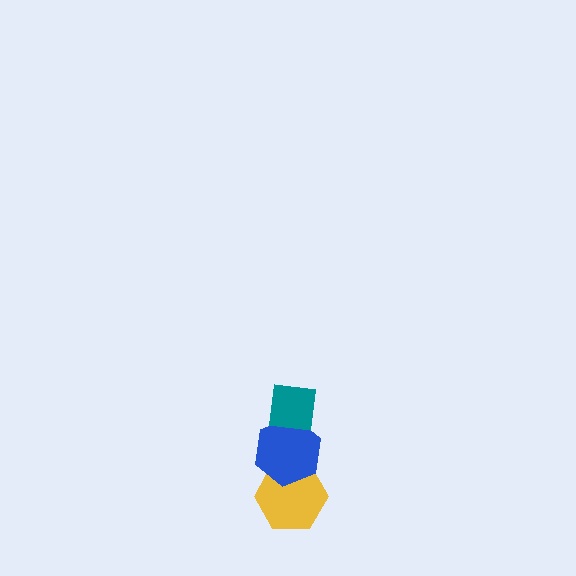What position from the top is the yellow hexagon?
The yellow hexagon is 3rd from the top.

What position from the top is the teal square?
The teal square is 1st from the top.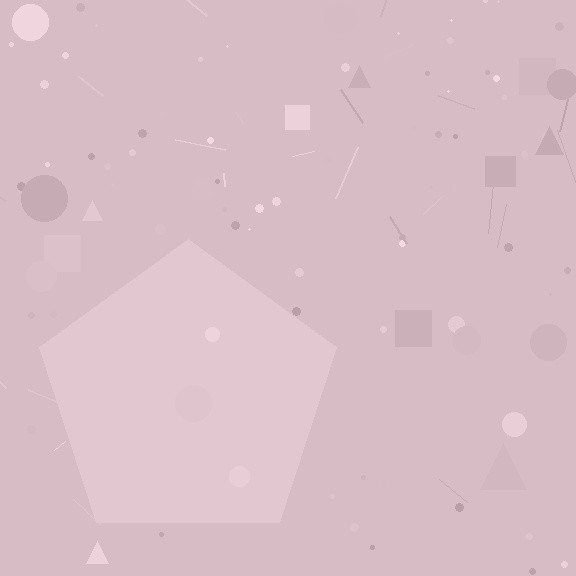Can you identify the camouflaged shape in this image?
The camouflaged shape is a pentagon.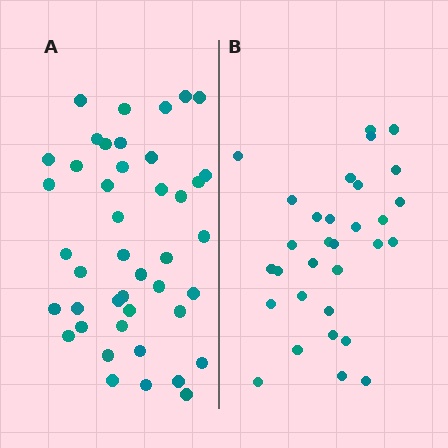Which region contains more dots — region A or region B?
Region A (the left region) has more dots.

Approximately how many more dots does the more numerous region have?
Region A has roughly 12 or so more dots than region B.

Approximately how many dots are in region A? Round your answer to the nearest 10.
About 40 dots. (The exact count is 43, which rounds to 40.)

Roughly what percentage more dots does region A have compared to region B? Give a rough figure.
About 40% more.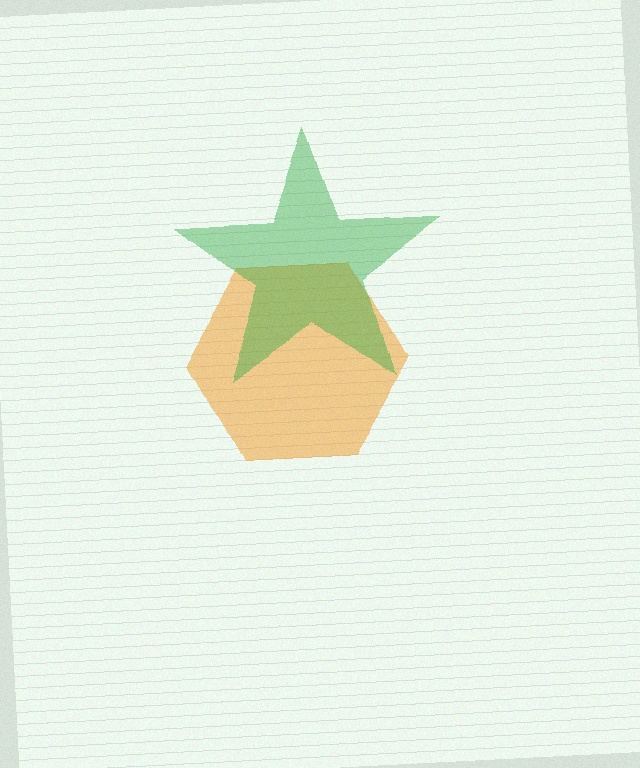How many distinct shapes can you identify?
There are 2 distinct shapes: an orange hexagon, a green star.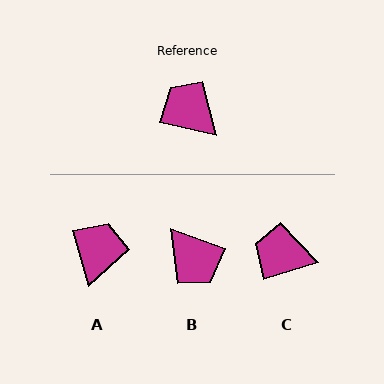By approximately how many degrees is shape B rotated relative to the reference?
Approximately 172 degrees counter-clockwise.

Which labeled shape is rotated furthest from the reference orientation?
B, about 172 degrees away.